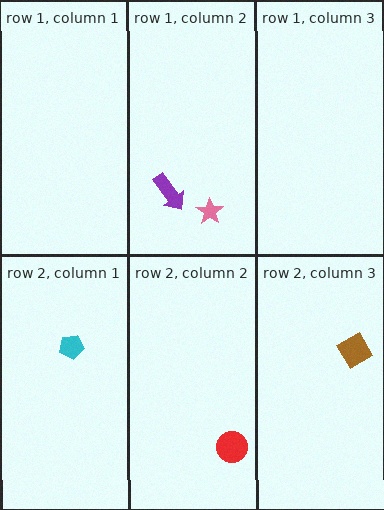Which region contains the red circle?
The row 2, column 2 region.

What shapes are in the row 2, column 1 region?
The cyan pentagon.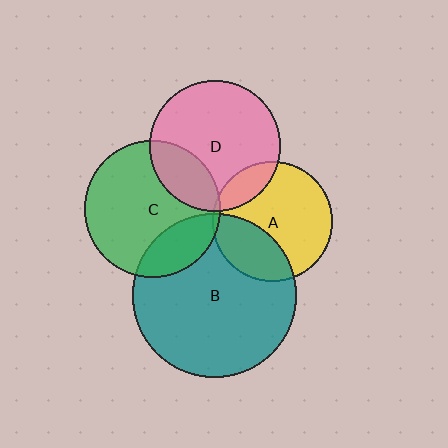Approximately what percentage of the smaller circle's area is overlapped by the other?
Approximately 30%.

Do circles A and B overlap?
Yes.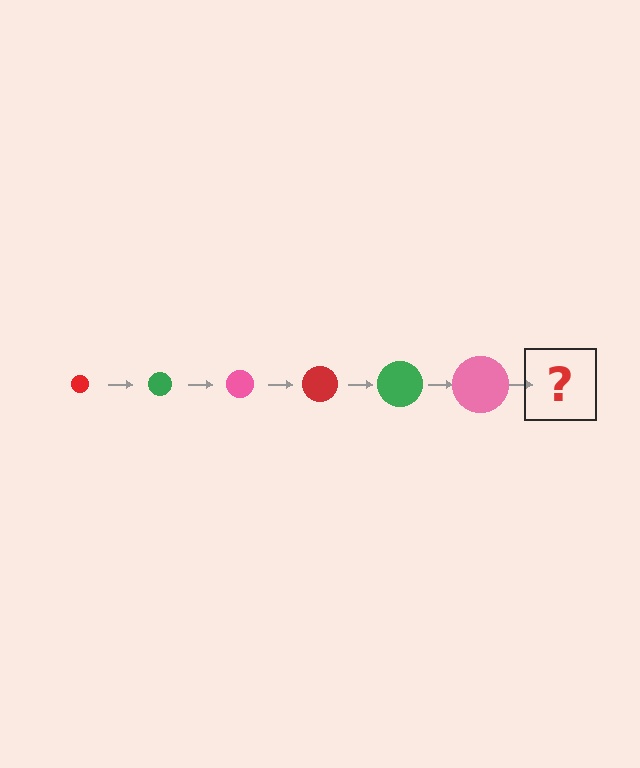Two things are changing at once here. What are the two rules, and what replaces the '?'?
The two rules are that the circle grows larger each step and the color cycles through red, green, and pink. The '?' should be a red circle, larger than the previous one.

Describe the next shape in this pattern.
It should be a red circle, larger than the previous one.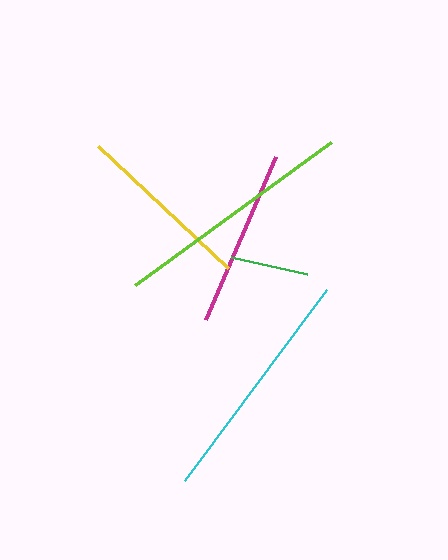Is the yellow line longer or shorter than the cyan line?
The cyan line is longer than the yellow line.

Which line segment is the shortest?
The green line is the shortest at approximately 78 pixels.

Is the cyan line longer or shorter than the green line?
The cyan line is longer than the green line.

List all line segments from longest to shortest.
From longest to shortest: lime, cyan, yellow, magenta, green.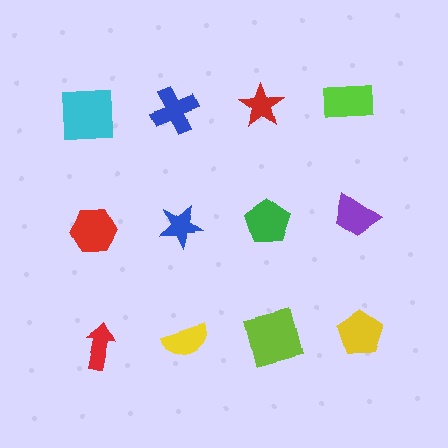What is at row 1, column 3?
A red star.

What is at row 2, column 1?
A red hexagon.